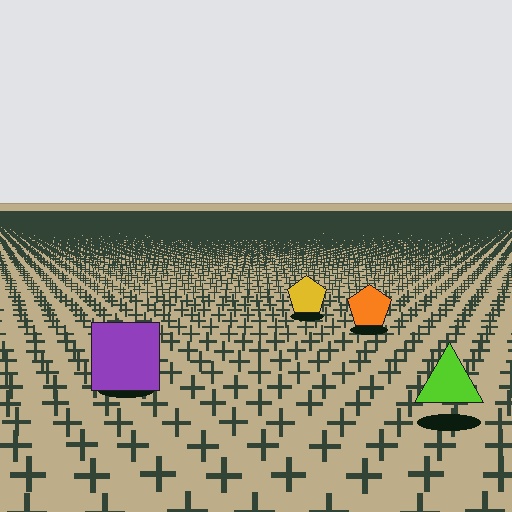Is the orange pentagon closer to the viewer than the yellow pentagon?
Yes. The orange pentagon is closer — you can tell from the texture gradient: the ground texture is coarser near it.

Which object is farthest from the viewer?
The yellow pentagon is farthest from the viewer. It appears smaller and the ground texture around it is denser.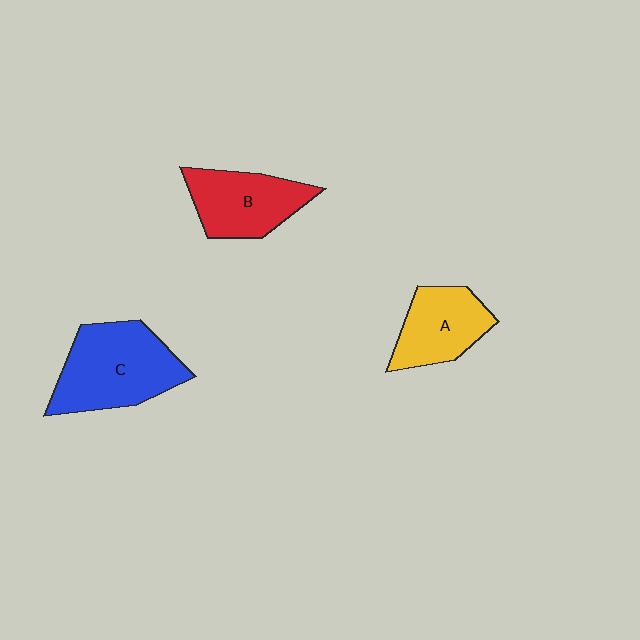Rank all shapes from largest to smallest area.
From largest to smallest: C (blue), B (red), A (yellow).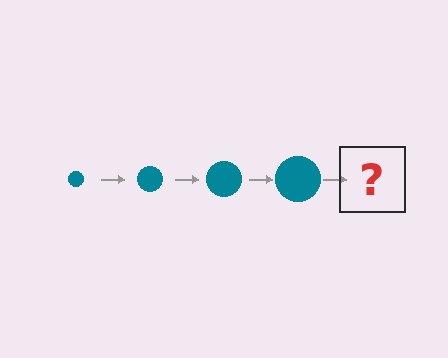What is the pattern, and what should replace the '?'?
The pattern is that the circle gets progressively larger each step. The '?' should be a teal circle, larger than the previous one.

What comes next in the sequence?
The next element should be a teal circle, larger than the previous one.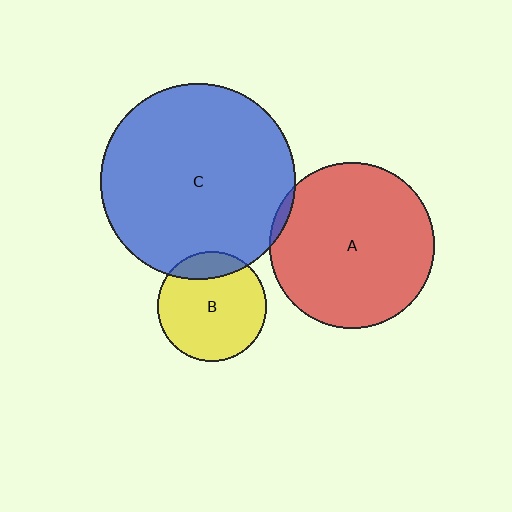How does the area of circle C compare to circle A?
Approximately 1.4 times.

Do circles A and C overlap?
Yes.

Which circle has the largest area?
Circle C (blue).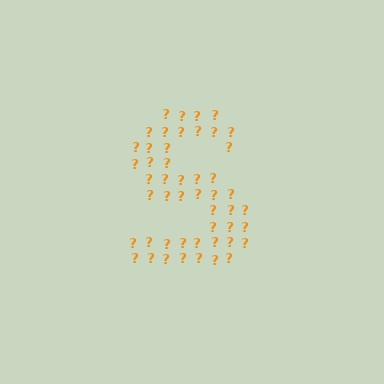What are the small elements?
The small elements are question marks.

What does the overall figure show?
The overall figure shows the letter S.